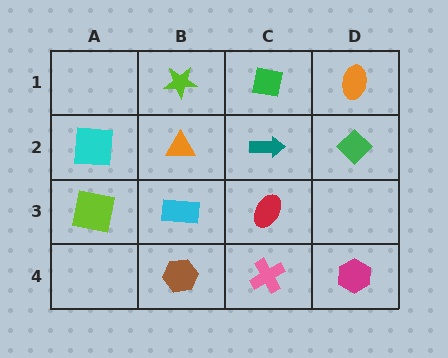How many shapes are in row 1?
3 shapes.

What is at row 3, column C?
A red ellipse.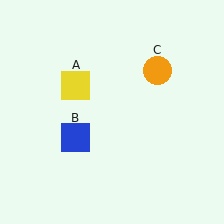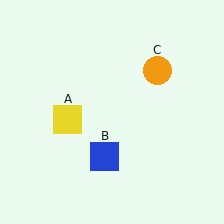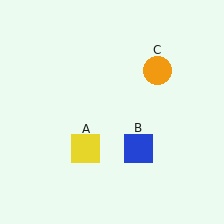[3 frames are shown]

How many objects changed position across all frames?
2 objects changed position: yellow square (object A), blue square (object B).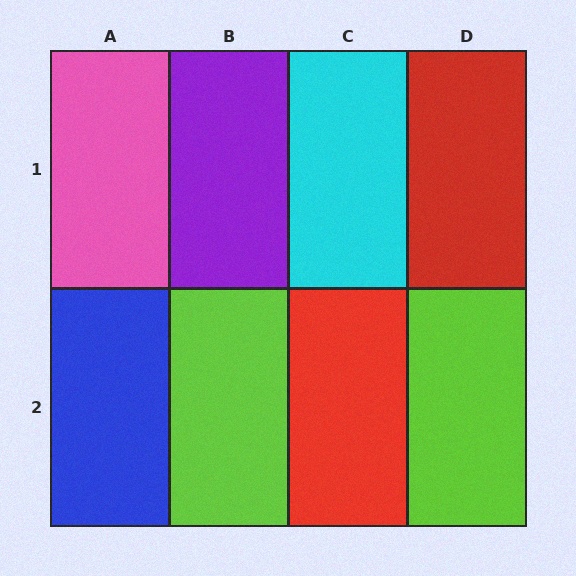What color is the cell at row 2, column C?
Red.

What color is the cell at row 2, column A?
Blue.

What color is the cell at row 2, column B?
Lime.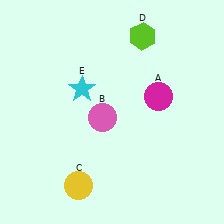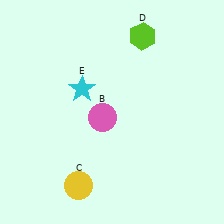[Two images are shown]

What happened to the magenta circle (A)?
The magenta circle (A) was removed in Image 2. It was in the top-right area of Image 1.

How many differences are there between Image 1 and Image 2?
There is 1 difference between the two images.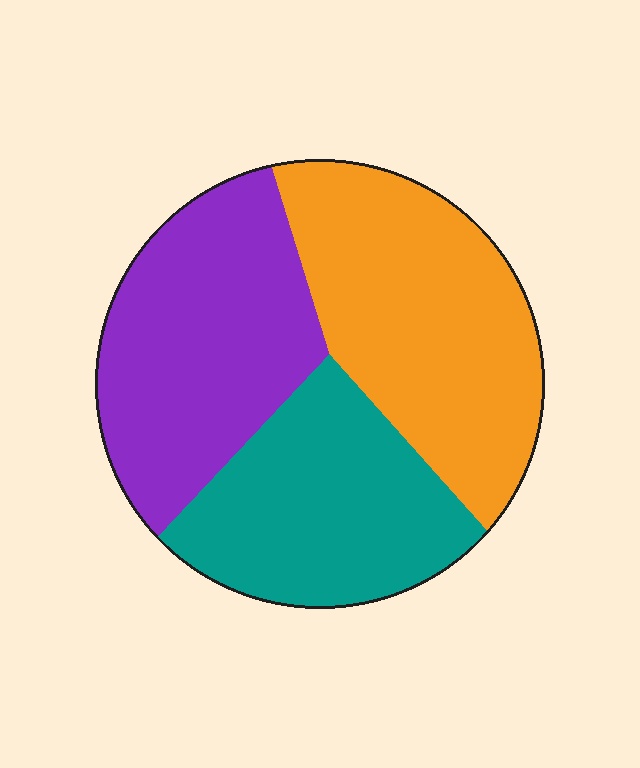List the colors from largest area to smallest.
From largest to smallest: orange, purple, teal.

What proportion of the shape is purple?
Purple takes up about one third (1/3) of the shape.